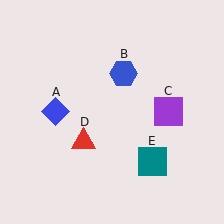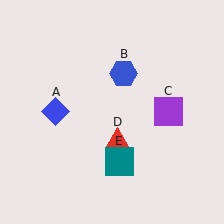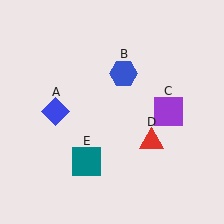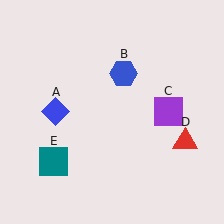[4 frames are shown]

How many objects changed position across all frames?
2 objects changed position: red triangle (object D), teal square (object E).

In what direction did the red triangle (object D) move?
The red triangle (object D) moved right.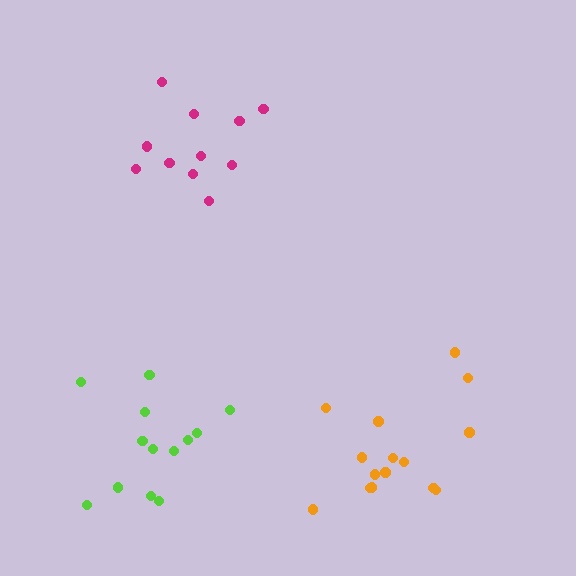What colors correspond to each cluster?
The clusters are colored: magenta, lime, orange.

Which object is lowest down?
The orange cluster is bottommost.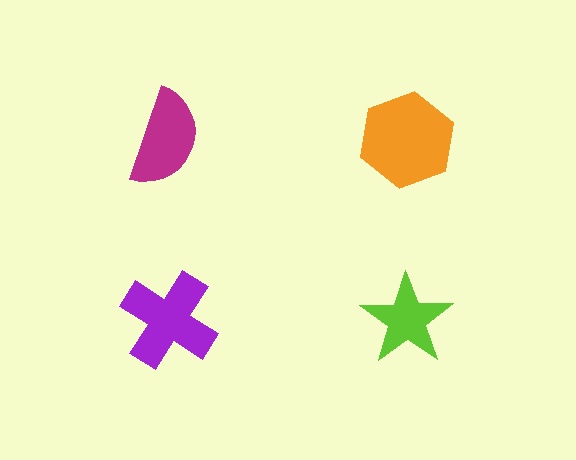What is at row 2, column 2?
A lime star.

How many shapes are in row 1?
2 shapes.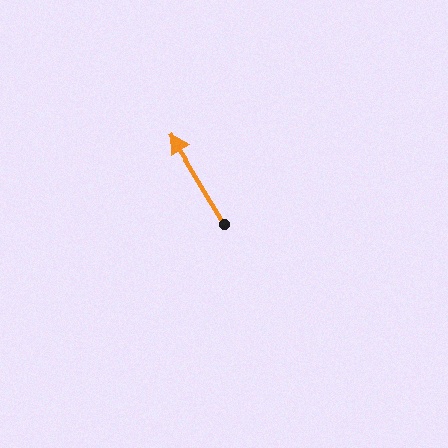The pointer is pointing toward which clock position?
Roughly 11 o'clock.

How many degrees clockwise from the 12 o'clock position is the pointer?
Approximately 329 degrees.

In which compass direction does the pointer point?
Northwest.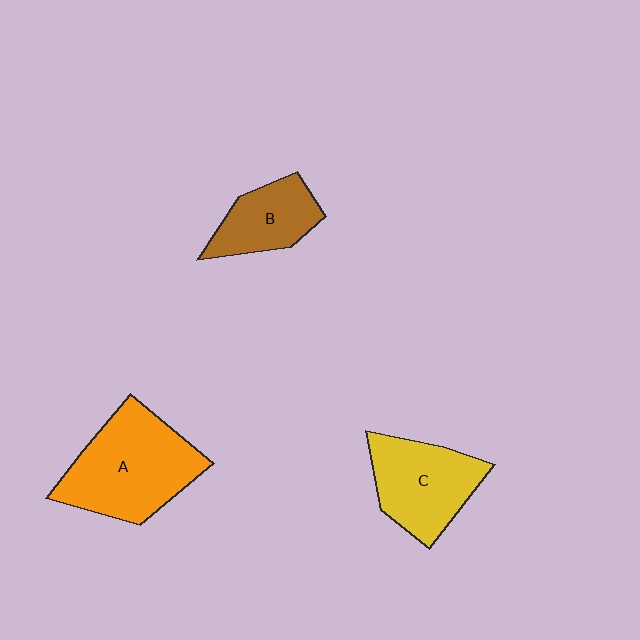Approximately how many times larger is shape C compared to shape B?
Approximately 1.4 times.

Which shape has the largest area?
Shape A (orange).